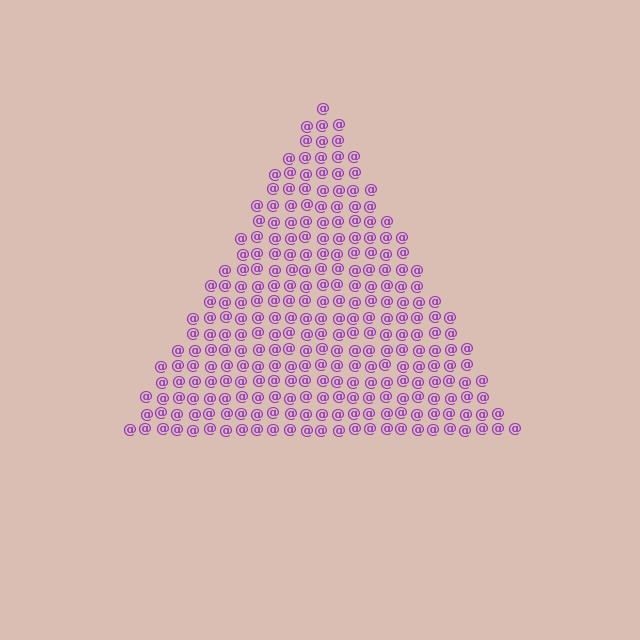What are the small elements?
The small elements are at signs.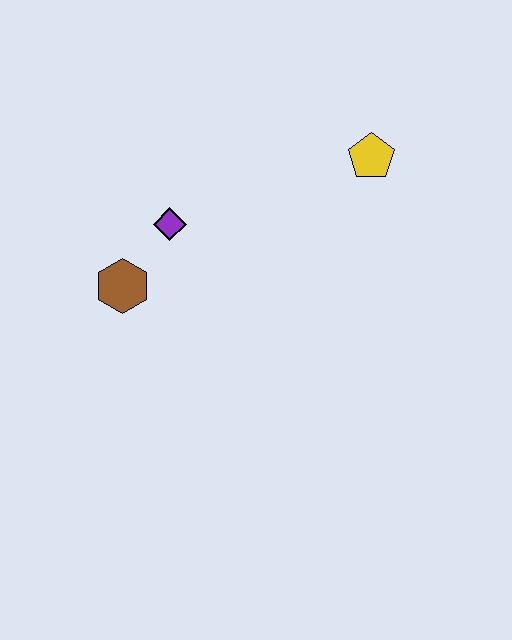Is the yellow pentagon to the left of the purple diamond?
No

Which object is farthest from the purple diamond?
The yellow pentagon is farthest from the purple diamond.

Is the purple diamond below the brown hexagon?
No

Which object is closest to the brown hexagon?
The purple diamond is closest to the brown hexagon.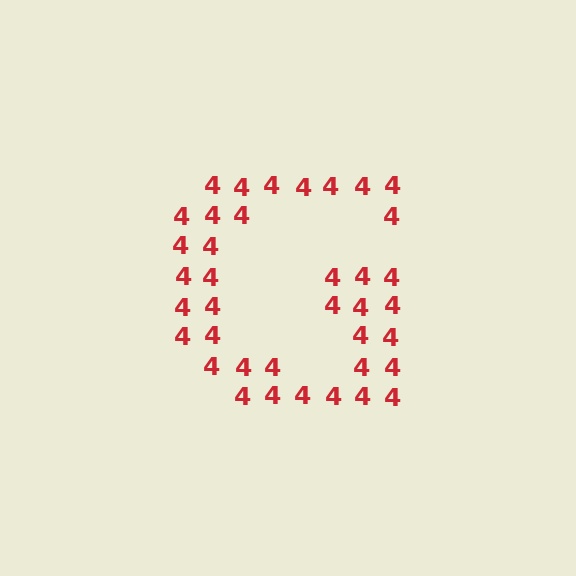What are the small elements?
The small elements are digit 4's.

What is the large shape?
The large shape is the letter G.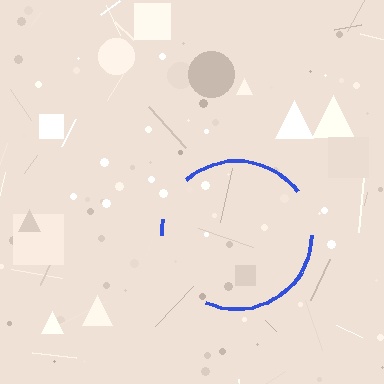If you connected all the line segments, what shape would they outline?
They would outline a circle.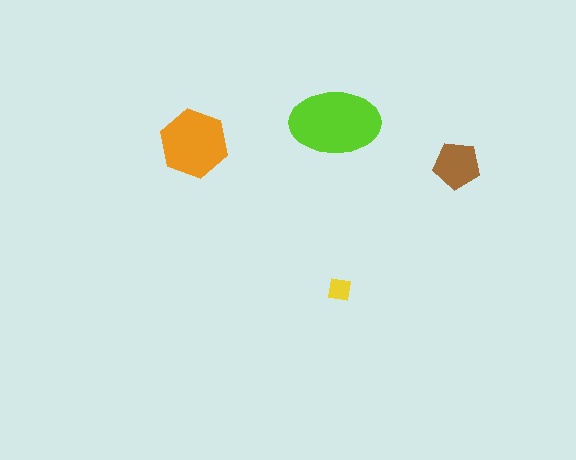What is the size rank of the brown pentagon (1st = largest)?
3rd.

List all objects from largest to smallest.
The lime ellipse, the orange hexagon, the brown pentagon, the yellow square.